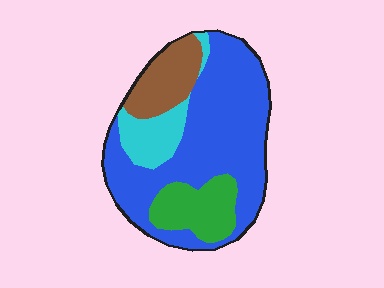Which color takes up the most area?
Blue, at roughly 60%.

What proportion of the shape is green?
Green takes up less than a sixth of the shape.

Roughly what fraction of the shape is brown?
Brown takes up about one eighth (1/8) of the shape.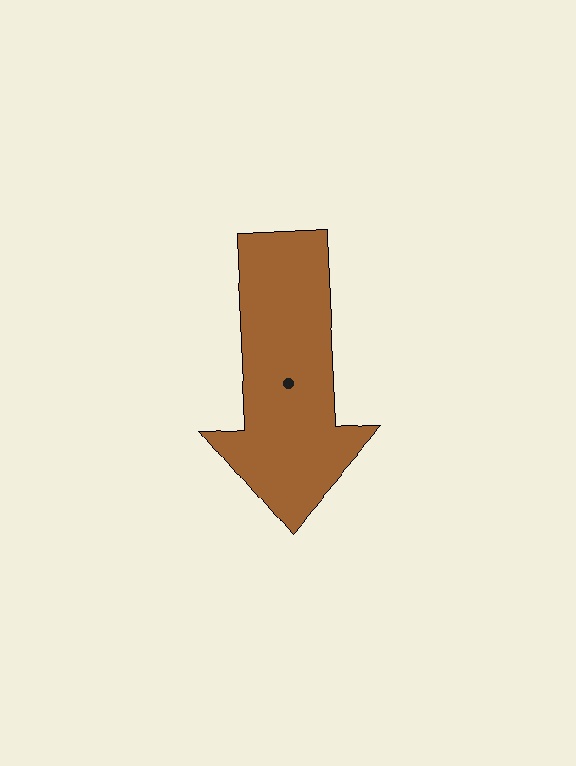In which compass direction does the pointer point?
South.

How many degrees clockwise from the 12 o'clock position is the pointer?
Approximately 181 degrees.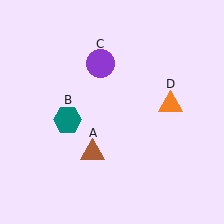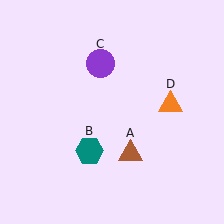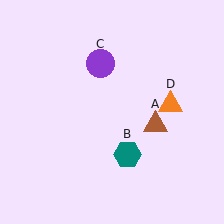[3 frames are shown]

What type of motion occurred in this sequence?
The brown triangle (object A), teal hexagon (object B) rotated counterclockwise around the center of the scene.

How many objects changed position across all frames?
2 objects changed position: brown triangle (object A), teal hexagon (object B).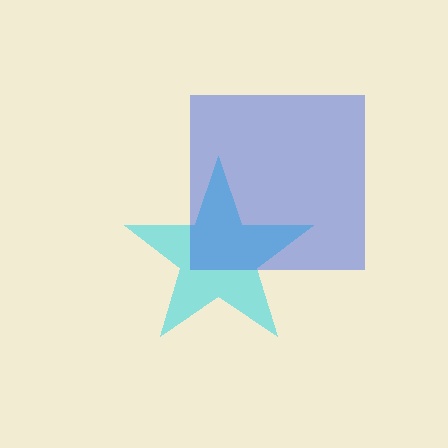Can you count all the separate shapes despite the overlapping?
Yes, there are 2 separate shapes.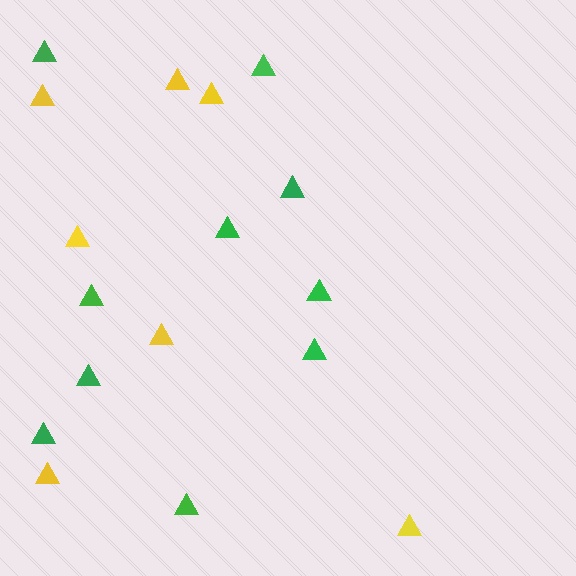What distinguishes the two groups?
There are 2 groups: one group of yellow triangles (7) and one group of green triangles (10).